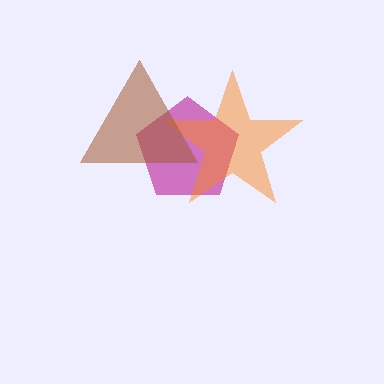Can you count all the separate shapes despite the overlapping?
Yes, there are 3 separate shapes.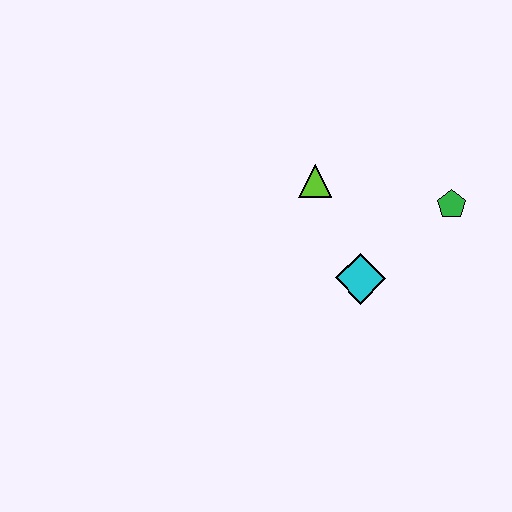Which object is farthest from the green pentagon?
The lime triangle is farthest from the green pentagon.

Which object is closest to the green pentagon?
The cyan diamond is closest to the green pentagon.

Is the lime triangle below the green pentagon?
No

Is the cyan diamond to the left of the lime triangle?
No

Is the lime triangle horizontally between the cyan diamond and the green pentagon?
No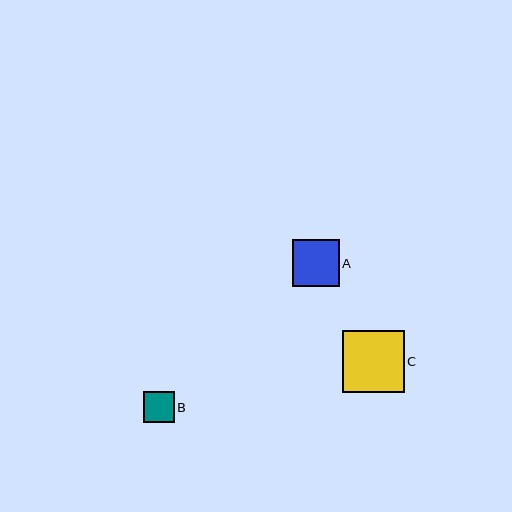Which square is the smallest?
Square B is the smallest with a size of approximately 30 pixels.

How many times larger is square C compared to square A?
Square C is approximately 1.3 times the size of square A.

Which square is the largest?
Square C is the largest with a size of approximately 62 pixels.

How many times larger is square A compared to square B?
Square A is approximately 1.5 times the size of square B.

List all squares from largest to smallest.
From largest to smallest: C, A, B.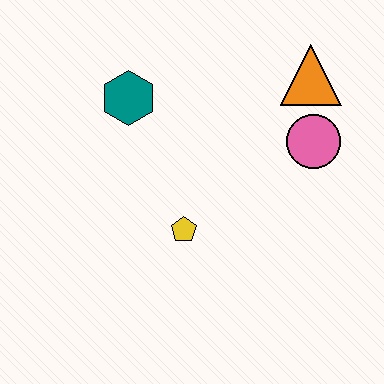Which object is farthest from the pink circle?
The teal hexagon is farthest from the pink circle.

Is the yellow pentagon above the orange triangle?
No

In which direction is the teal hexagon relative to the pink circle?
The teal hexagon is to the left of the pink circle.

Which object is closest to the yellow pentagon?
The teal hexagon is closest to the yellow pentagon.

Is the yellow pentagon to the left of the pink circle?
Yes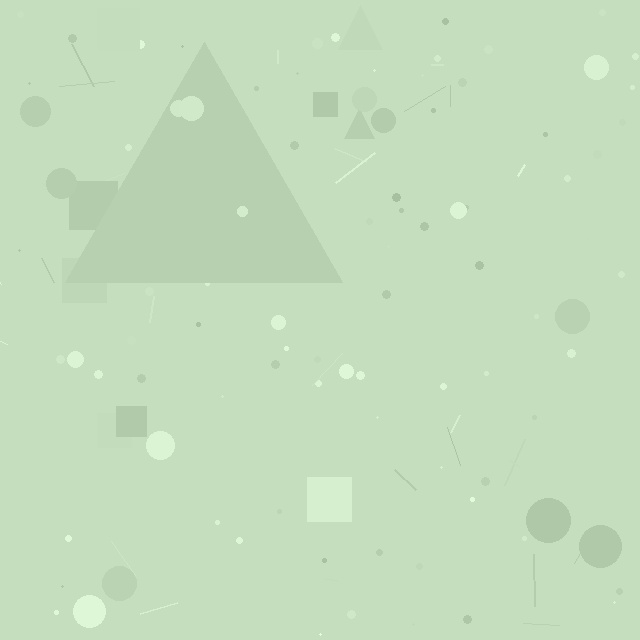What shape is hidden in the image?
A triangle is hidden in the image.